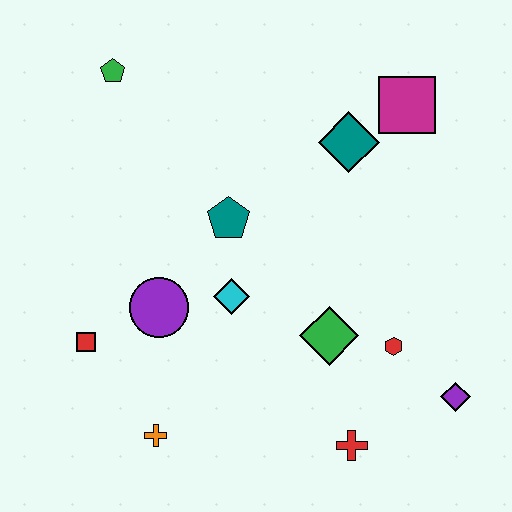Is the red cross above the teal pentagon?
No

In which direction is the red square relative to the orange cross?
The red square is above the orange cross.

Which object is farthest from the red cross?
The green pentagon is farthest from the red cross.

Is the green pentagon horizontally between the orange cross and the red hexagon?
No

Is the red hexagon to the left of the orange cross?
No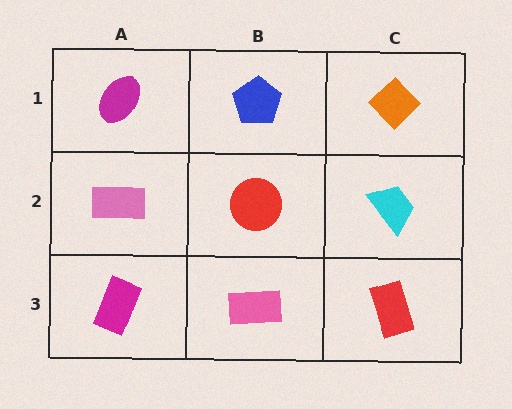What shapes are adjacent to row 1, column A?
A pink rectangle (row 2, column A), a blue pentagon (row 1, column B).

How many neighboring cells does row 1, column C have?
2.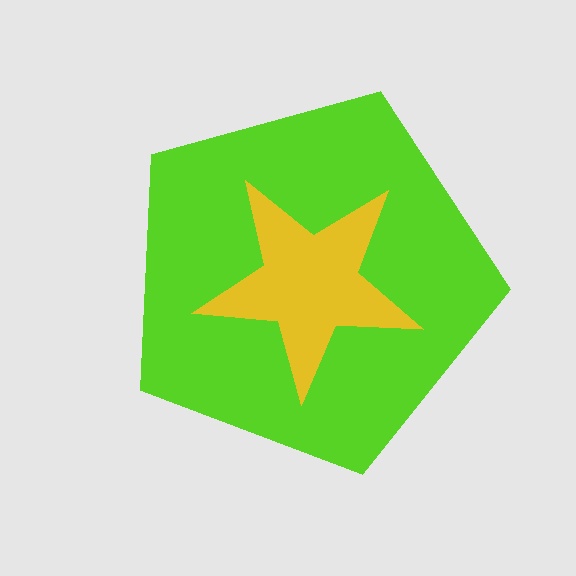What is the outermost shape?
The lime pentagon.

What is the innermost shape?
The yellow star.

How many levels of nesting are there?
2.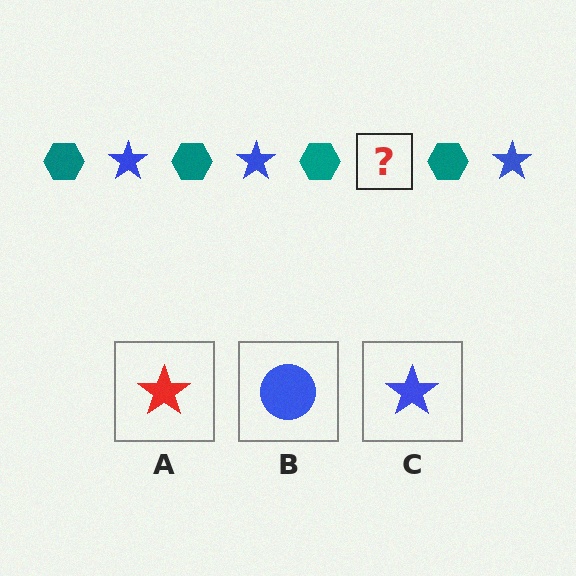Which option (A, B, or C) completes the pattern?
C.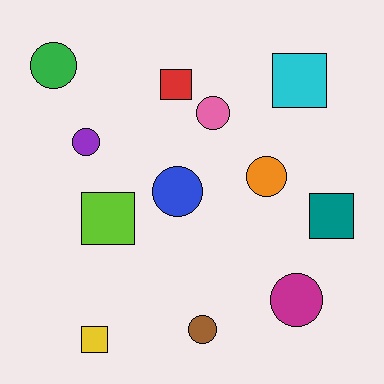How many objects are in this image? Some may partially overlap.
There are 12 objects.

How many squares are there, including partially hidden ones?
There are 5 squares.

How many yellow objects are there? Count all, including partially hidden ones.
There is 1 yellow object.